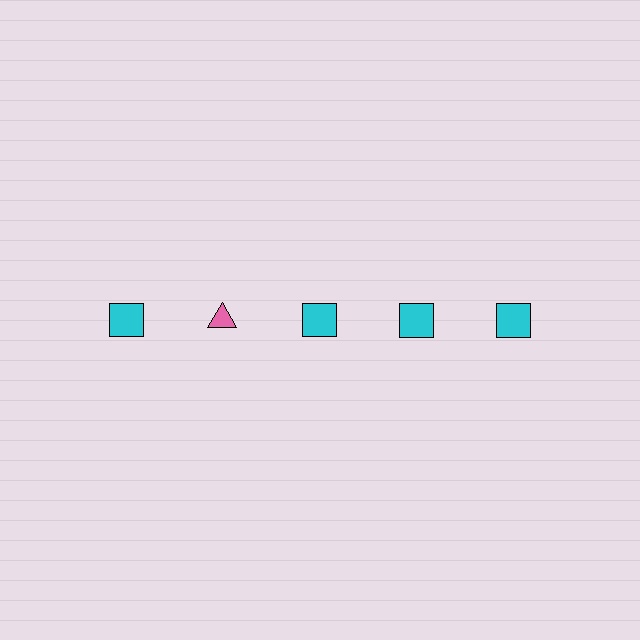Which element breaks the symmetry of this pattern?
The pink triangle in the top row, second from left column breaks the symmetry. All other shapes are cyan squares.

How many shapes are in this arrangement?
There are 5 shapes arranged in a grid pattern.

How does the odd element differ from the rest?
It differs in both color (pink instead of cyan) and shape (triangle instead of square).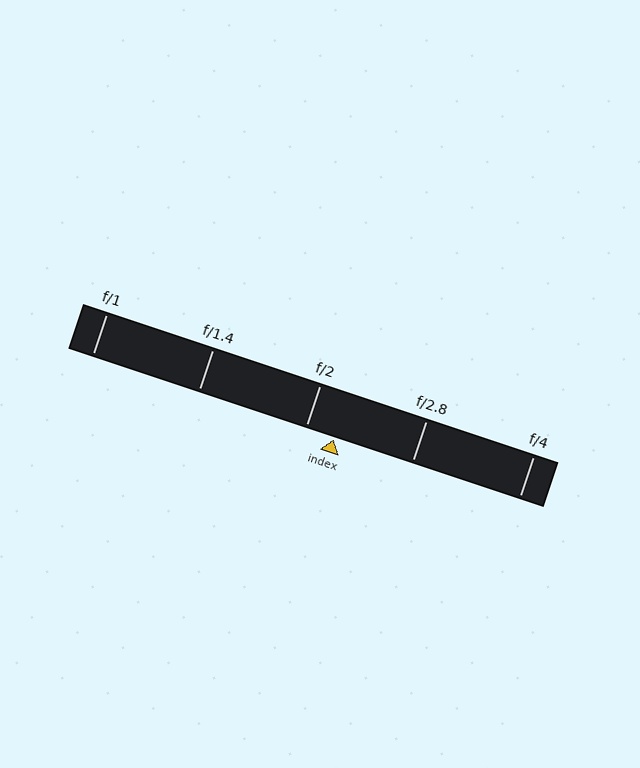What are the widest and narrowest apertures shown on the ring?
The widest aperture shown is f/1 and the narrowest is f/4.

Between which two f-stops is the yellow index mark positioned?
The index mark is between f/2 and f/2.8.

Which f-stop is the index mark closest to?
The index mark is closest to f/2.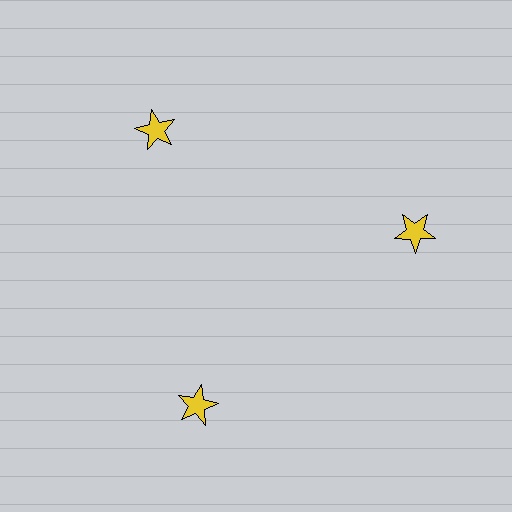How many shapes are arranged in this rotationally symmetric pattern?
There are 3 shapes, arranged in 3 groups of 1.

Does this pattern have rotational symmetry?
Yes, this pattern has 3-fold rotational symmetry. It looks the same after rotating 120 degrees around the center.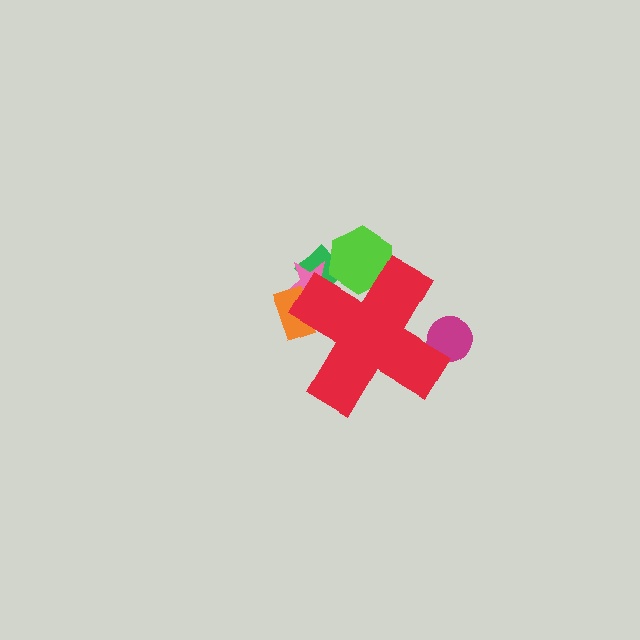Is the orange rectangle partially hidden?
Yes, the orange rectangle is partially hidden behind the red cross.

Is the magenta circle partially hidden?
Yes, the magenta circle is partially hidden behind the red cross.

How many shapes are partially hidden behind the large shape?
5 shapes are partially hidden.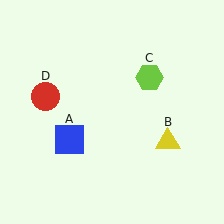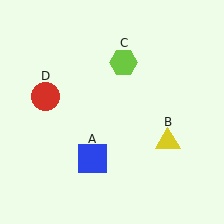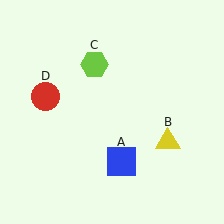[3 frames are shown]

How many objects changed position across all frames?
2 objects changed position: blue square (object A), lime hexagon (object C).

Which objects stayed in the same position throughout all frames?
Yellow triangle (object B) and red circle (object D) remained stationary.